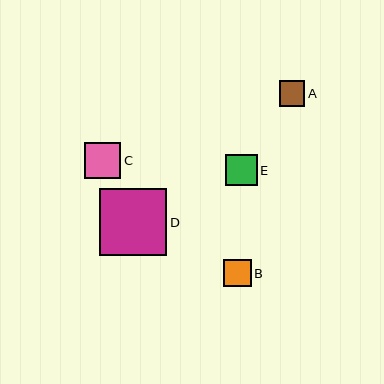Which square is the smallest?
Square A is the smallest with a size of approximately 25 pixels.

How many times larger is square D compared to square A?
Square D is approximately 2.6 times the size of square A.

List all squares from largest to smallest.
From largest to smallest: D, C, E, B, A.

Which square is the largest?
Square D is the largest with a size of approximately 67 pixels.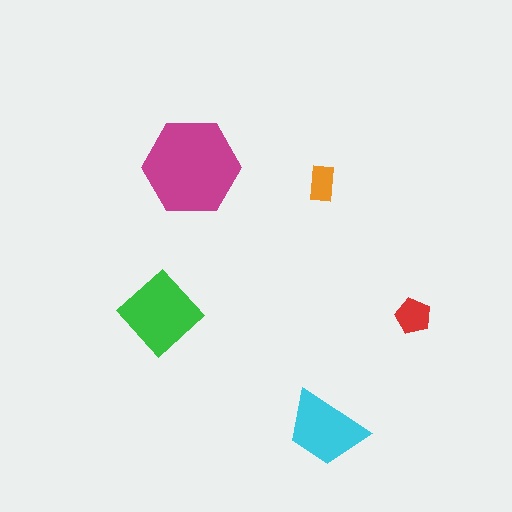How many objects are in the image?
There are 5 objects in the image.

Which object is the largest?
The magenta hexagon.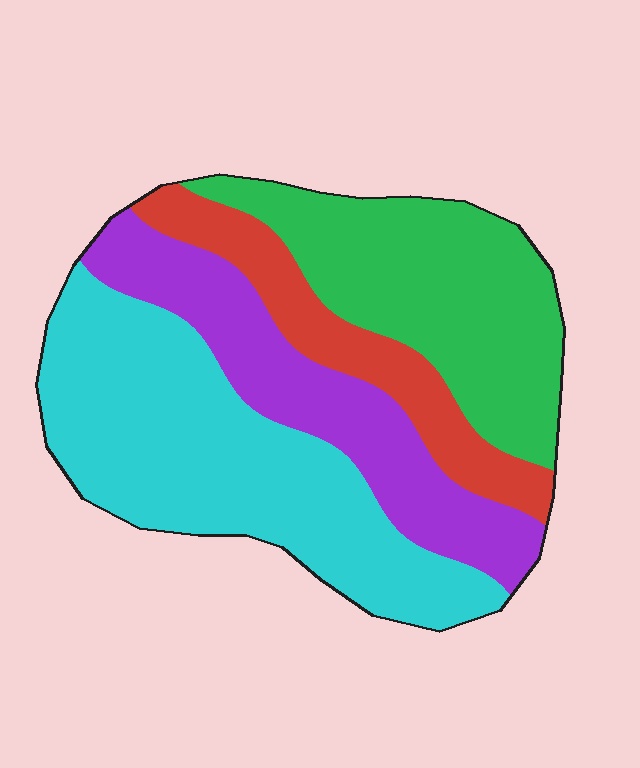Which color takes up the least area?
Red, at roughly 15%.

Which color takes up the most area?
Cyan, at roughly 35%.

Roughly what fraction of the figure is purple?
Purple covers around 20% of the figure.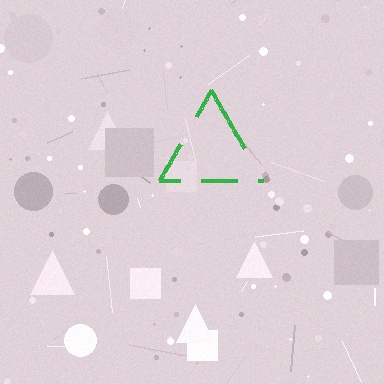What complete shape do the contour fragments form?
The contour fragments form a triangle.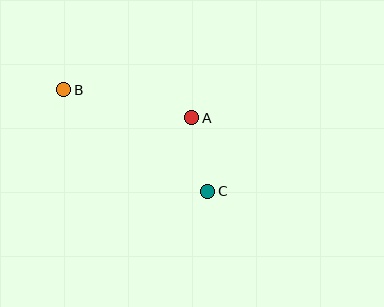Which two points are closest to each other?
Points A and C are closest to each other.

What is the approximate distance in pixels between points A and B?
The distance between A and B is approximately 131 pixels.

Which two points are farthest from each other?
Points B and C are farthest from each other.